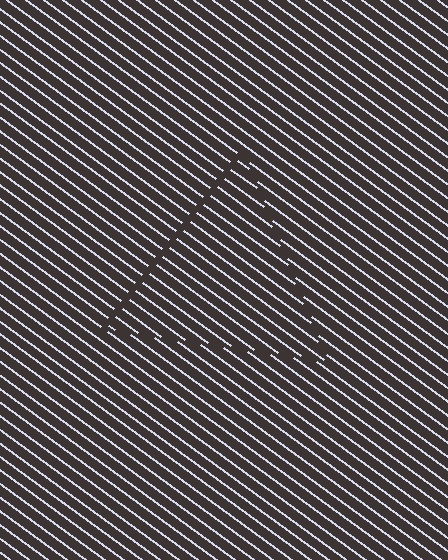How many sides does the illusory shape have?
3 sides — the line-ends trace a triangle.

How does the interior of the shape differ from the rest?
The interior of the shape contains the same grating, shifted by half a period — the contour is defined by the phase discontinuity where line-ends from the inner and outer gratings abut.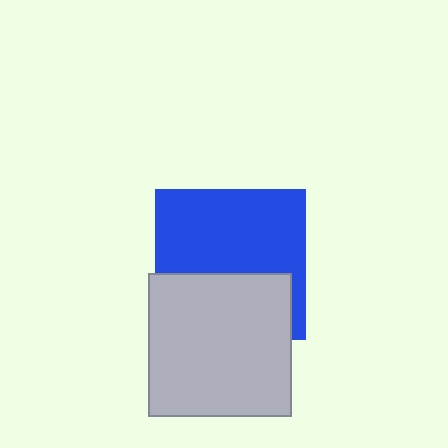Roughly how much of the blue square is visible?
About half of it is visible (roughly 60%).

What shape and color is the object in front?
The object in front is a light gray square.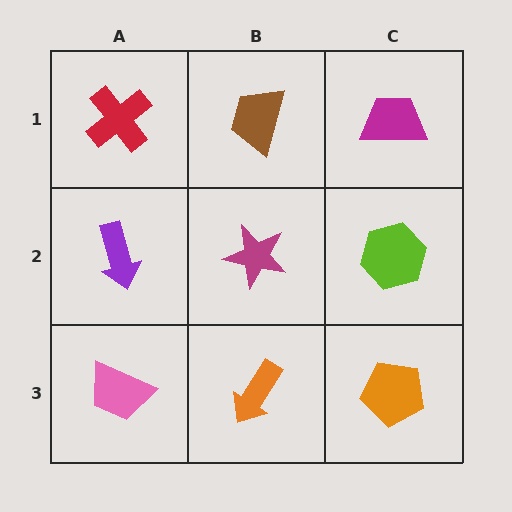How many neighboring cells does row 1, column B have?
3.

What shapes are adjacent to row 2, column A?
A red cross (row 1, column A), a pink trapezoid (row 3, column A), a magenta star (row 2, column B).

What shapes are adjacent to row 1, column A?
A purple arrow (row 2, column A), a brown trapezoid (row 1, column B).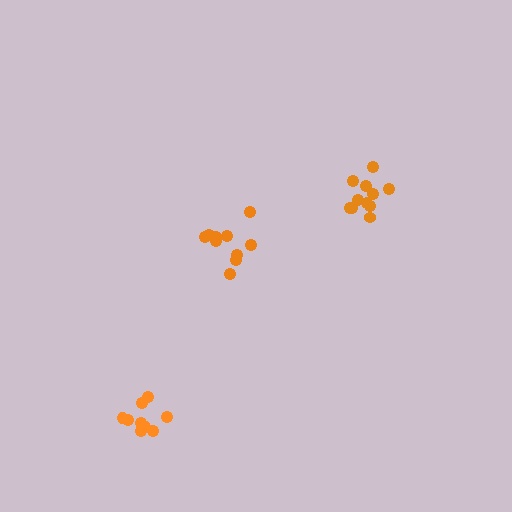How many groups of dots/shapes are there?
There are 3 groups.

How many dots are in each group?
Group 1: 11 dots, Group 2: 10 dots, Group 3: 9 dots (30 total).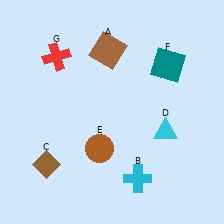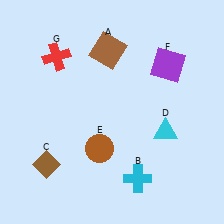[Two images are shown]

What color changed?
The square (F) changed from teal in Image 1 to purple in Image 2.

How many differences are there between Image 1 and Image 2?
There is 1 difference between the two images.